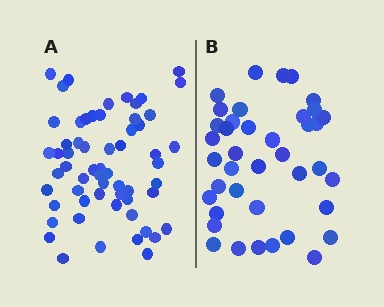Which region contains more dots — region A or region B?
Region A (the left region) has more dots.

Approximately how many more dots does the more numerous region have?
Region A has approximately 20 more dots than region B.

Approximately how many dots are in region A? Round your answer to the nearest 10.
About 60 dots.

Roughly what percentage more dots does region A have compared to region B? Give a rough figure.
About 50% more.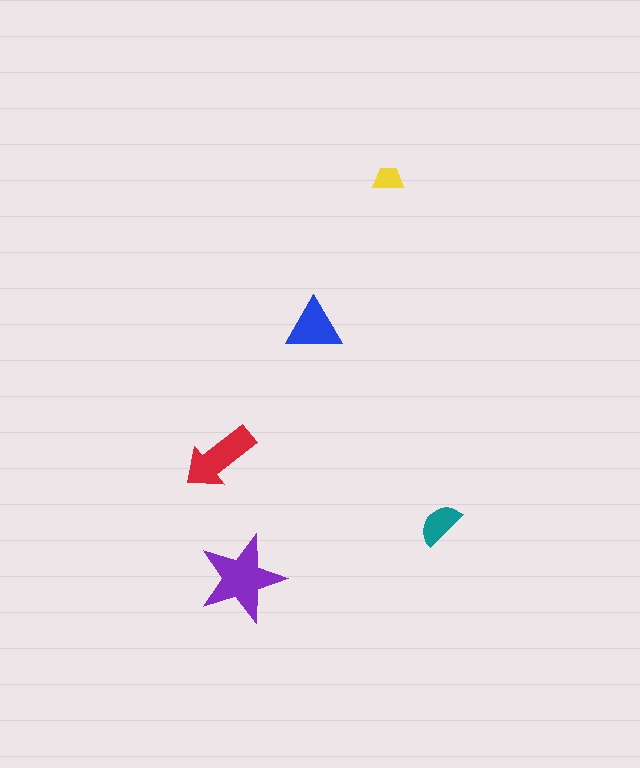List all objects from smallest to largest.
The yellow trapezoid, the teal semicircle, the blue triangle, the red arrow, the purple star.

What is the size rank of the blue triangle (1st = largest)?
3rd.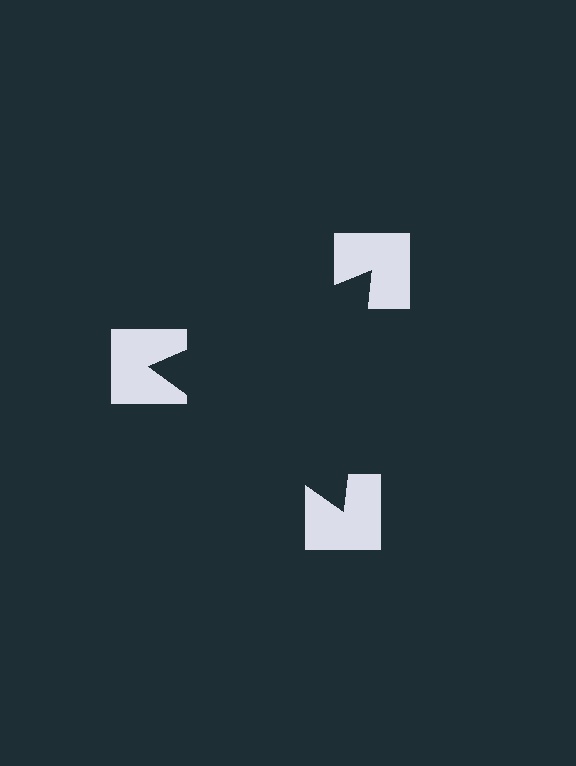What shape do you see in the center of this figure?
An illusory triangle — its edges are inferred from the aligned wedge cuts in the notched squares, not physically drawn.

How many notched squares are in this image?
There are 3 — one at each vertex of the illusory triangle.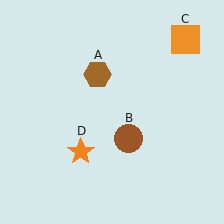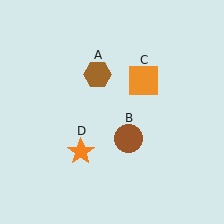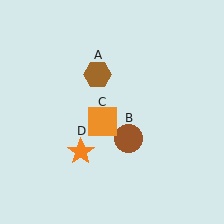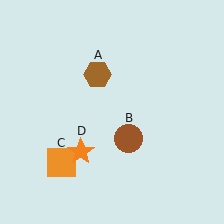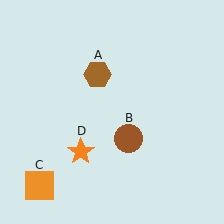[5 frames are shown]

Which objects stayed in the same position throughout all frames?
Brown hexagon (object A) and brown circle (object B) and orange star (object D) remained stationary.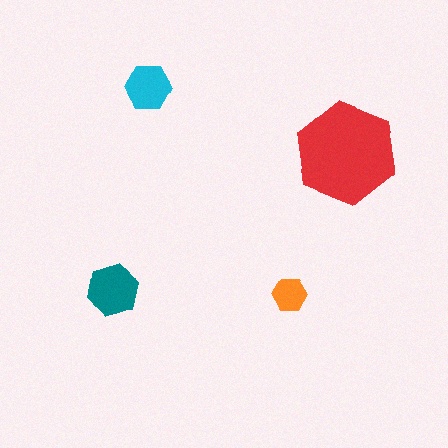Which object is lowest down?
The teal hexagon is bottommost.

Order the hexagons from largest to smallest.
the red one, the teal one, the cyan one, the orange one.